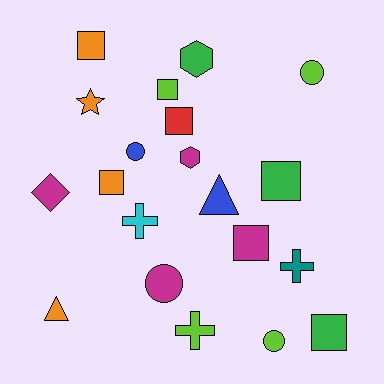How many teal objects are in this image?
There is 1 teal object.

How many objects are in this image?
There are 20 objects.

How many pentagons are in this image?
There are no pentagons.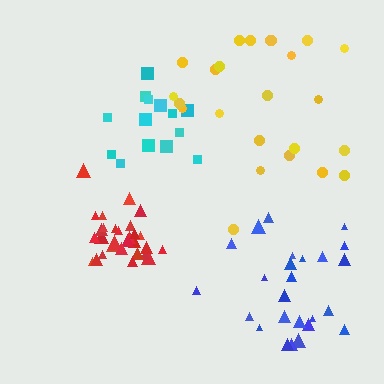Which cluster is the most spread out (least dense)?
Yellow.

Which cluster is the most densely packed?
Red.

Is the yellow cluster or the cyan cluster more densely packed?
Cyan.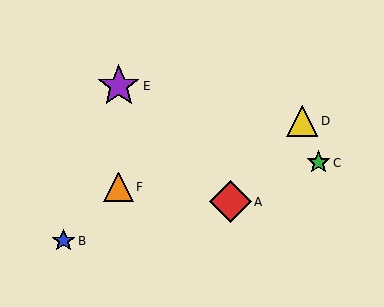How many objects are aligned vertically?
2 objects (E, F) are aligned vertically.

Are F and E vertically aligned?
Yes, both are at x≈119.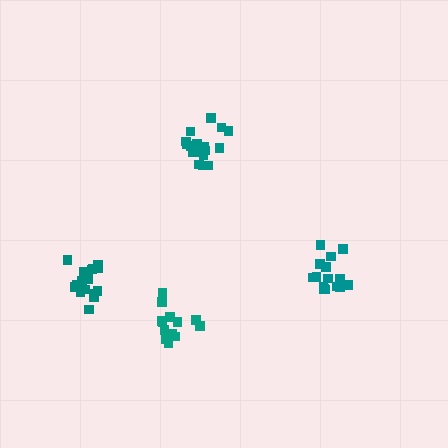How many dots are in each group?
Group 1: 19 dots, Group 2: 17 dots, Group 3: 16 dots, Group 4: 13 dots (65 total).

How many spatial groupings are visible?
There are 4 spatial groupings.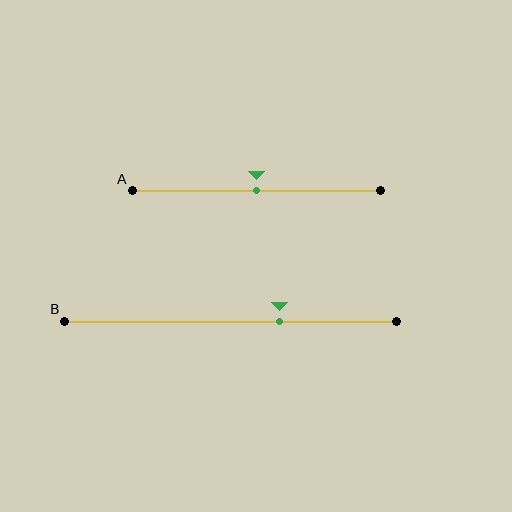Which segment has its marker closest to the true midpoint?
Segment A has its marker closest to the true midpoint.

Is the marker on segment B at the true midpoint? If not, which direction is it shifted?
No, the marker on segment B is shifted to the right by about 15% of the segment length.